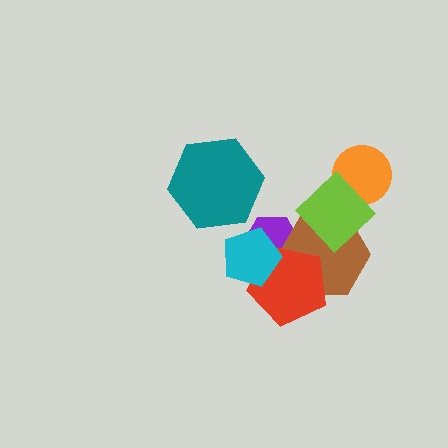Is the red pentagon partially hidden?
Yes, it is partially covered by another shape.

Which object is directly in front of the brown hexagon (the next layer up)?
The red pentagon is directly in front of the brown hexagon.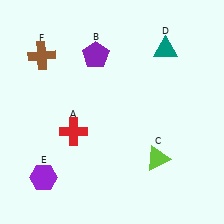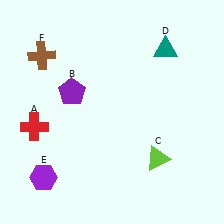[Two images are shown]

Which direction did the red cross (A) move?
The red cross (A) moved left.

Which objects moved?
The objects that moved are: the red cross (A), the purple pentagon (B).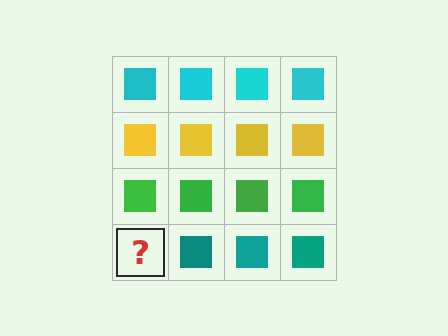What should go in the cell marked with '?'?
The missing cell should contain a teal square.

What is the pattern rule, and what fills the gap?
The rule is that each row has a consistent color. The gap should be filled with a teal square.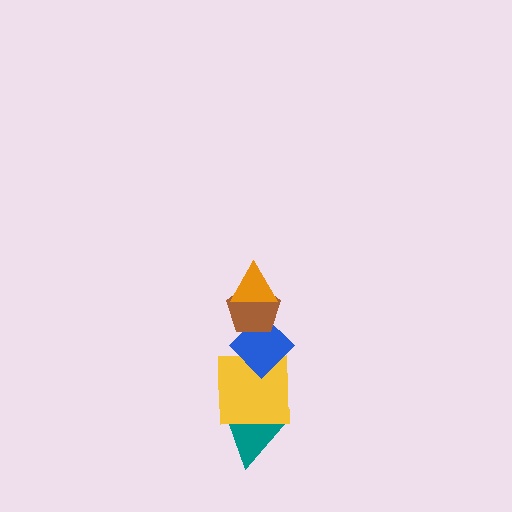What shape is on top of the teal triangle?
The yellow square is on top of the teal triangle.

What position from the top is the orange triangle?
The orange triangle is 1st from the top.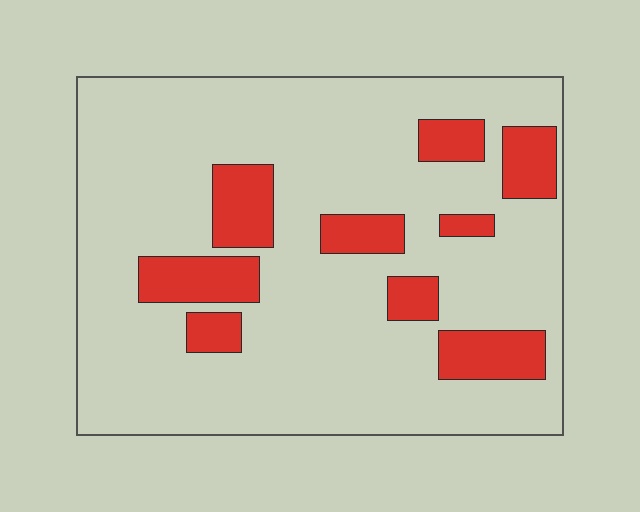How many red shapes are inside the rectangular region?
9.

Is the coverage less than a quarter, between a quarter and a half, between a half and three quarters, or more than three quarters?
Less than a quarter.